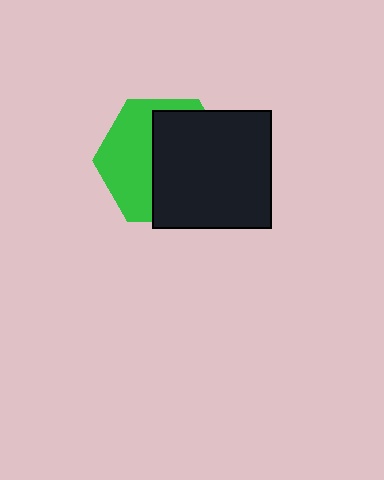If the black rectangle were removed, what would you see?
You would see the complete green hexagon.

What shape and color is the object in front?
The object in front is a black rectangle.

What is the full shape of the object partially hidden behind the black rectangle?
The partially hidden object is a green hexagon.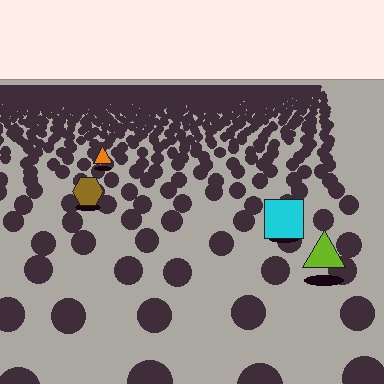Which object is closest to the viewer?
The lime triangle is closest. The texture marks near it are larger and more spread out.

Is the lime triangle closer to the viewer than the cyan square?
Yes. The lime triangle is closer — you can tell from the texture gradient: the ground texture is coarser near it.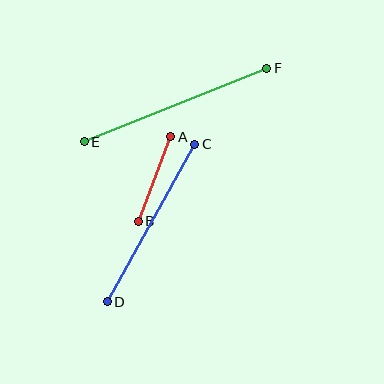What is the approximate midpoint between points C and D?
The midpoint is at approximately (151, 223) pixels.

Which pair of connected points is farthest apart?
Points E and F are farthest apart.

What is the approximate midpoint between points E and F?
The midpoint is at approximately (175, 105) pixels.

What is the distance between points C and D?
The distance is approximately 180 pixels.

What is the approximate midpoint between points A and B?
The midpoint is at approximately (155, 179) pixels.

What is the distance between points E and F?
The distance is approximately 197 pixels.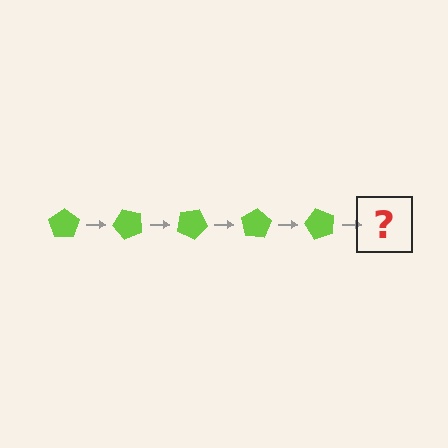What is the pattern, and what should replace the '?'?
The pattern is that the pentagon rotates 50 degrees each step. The '?' should be a lime pentagon rotated 250 degrees.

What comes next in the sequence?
The next element should be a lime pentagon rotated 250 degrees.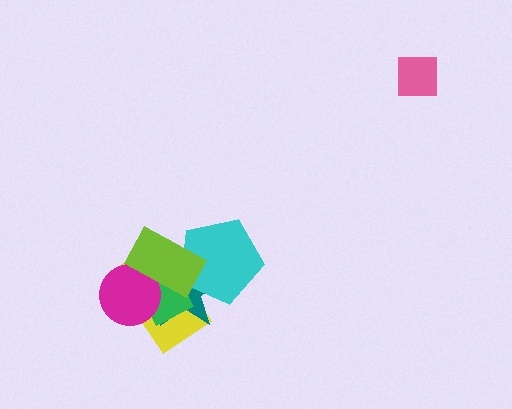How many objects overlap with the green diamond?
5 objects overlap with the green diamond.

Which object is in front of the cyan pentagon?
The lime rectangle is in front of the cyan pentagon.